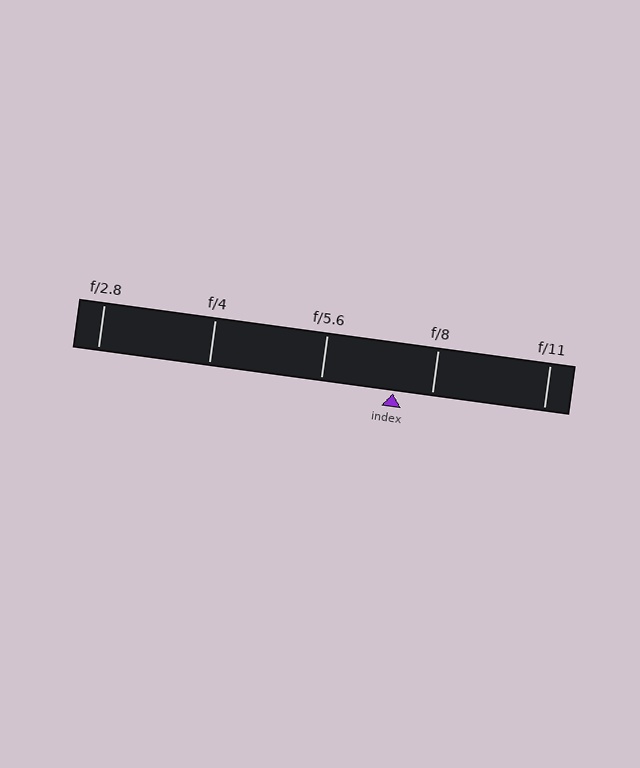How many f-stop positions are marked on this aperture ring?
There are 5 f-stop positions marked.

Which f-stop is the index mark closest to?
The index mark is closest to f/8.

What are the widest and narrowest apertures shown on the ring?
The widest aperture shown is f/2.8 and the narrowest is f/11.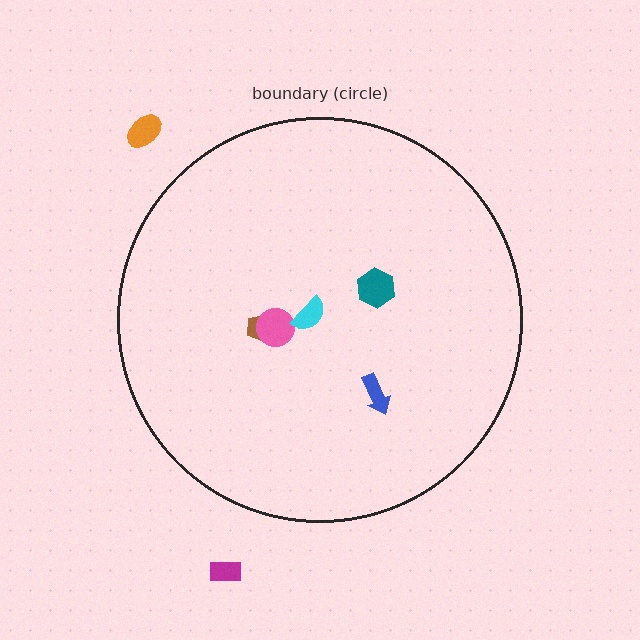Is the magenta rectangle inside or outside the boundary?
Outside.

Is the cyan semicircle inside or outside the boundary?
Inside.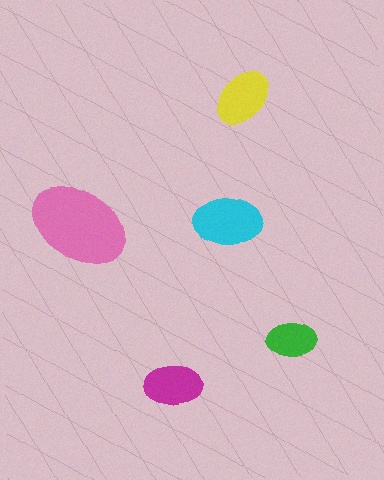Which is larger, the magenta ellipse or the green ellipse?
The magenta one.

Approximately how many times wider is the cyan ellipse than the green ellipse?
About 1.5 times wider.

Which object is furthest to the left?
The pink ellipse is leftmost.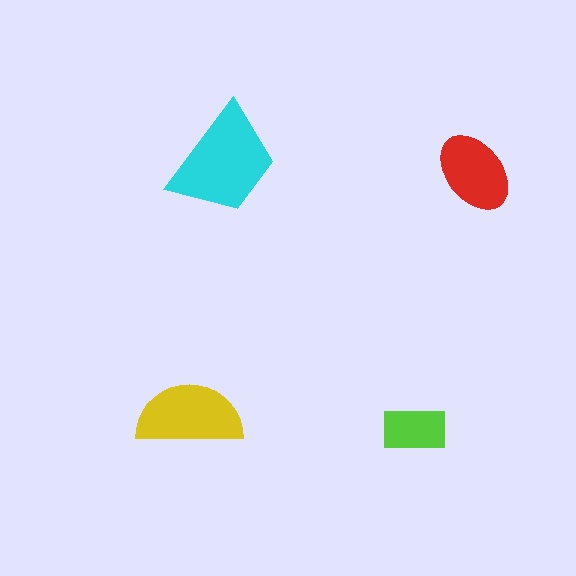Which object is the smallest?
The lime rectangle.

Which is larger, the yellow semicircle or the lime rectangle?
The yellow semicircle.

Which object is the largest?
The cyan trapezoid.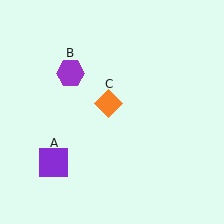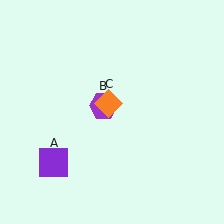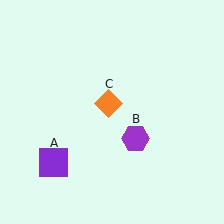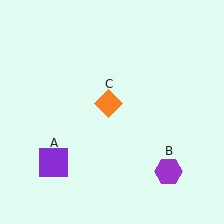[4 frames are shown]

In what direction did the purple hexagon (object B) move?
The purple hexagon (object B) moved down and to the right.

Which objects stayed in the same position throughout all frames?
Purple square (object A) and orange diamond (object C) remained stationary.